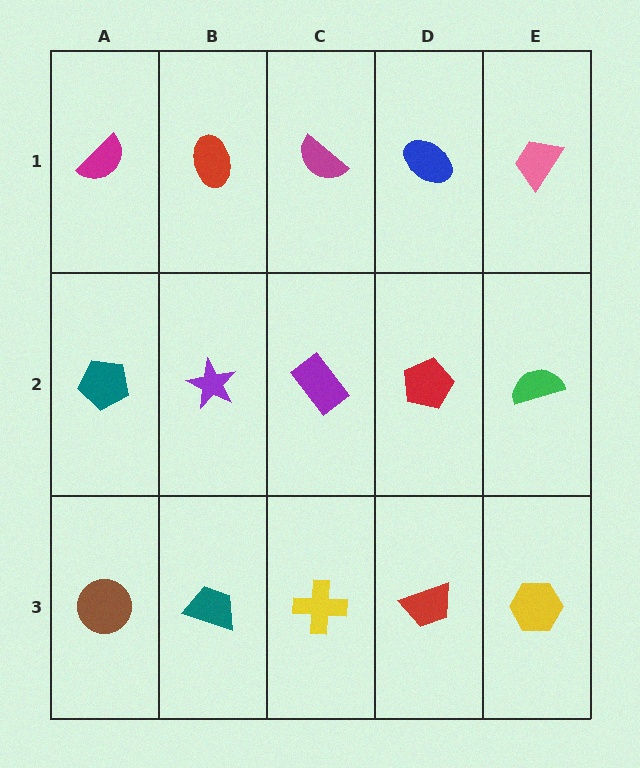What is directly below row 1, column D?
A red pentagon.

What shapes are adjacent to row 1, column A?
A teal pentagon (row 2, column A), a red ellipse (row 1, column B).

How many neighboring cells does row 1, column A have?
2.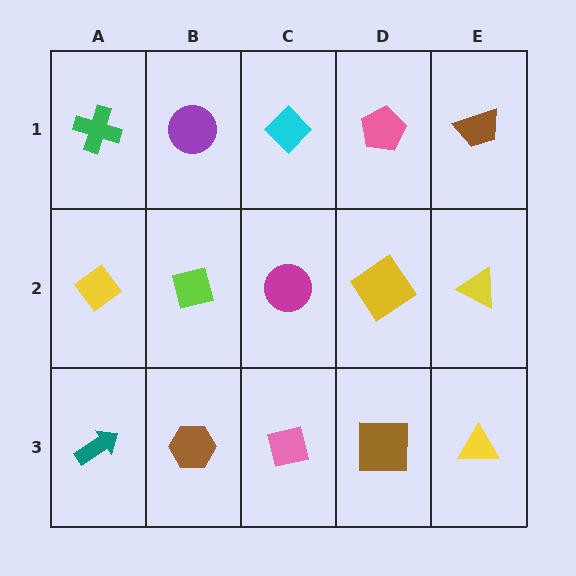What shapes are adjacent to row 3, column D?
A yellow diamond (row 2, column D), a pink square (row 3, column C), a yellow triangle (row 3, column E).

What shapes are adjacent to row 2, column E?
A brown trapezoid (row 1, column E), a yellow triangle (row 3, column E), a yellow diamond (row 2, column D).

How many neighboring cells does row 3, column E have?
2.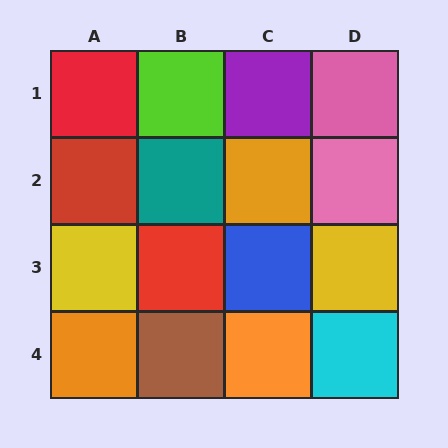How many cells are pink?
2 cells are pink.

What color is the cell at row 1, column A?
Red.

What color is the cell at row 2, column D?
Pink.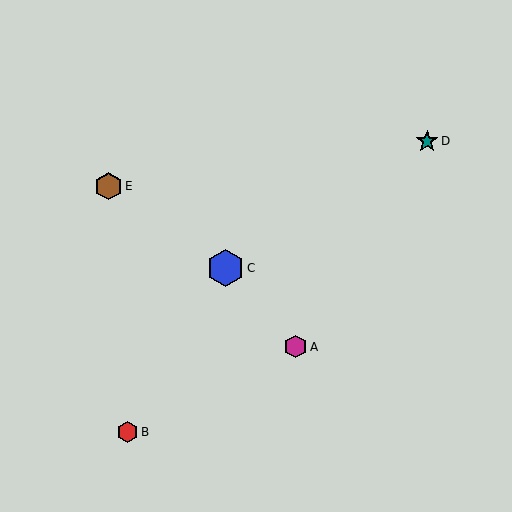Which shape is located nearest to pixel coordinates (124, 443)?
The red hexagon (labeled B) at (127, 432) is nearest to that location.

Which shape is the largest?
The blue hexagon (labeled C) is the largest.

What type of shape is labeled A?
Shape A is a magenta hexagon.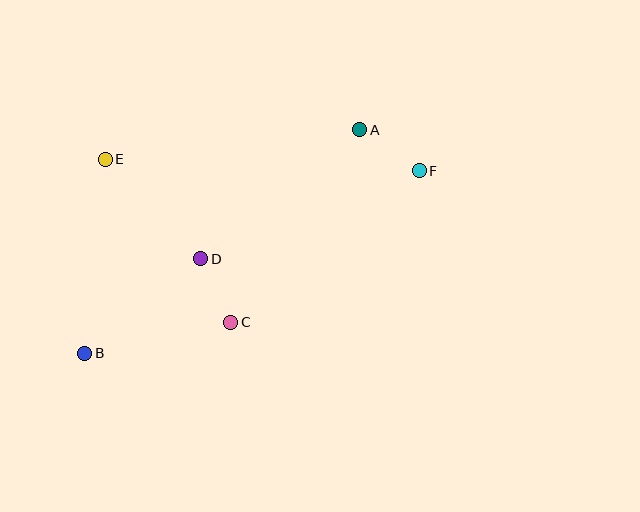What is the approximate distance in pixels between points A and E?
The distance between A and E is approximately 256 pixels.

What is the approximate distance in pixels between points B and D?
The distance between B and D is approximately 149 pixels.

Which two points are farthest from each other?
Points B and F are farthest from each other.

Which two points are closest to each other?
Points C and D are closest to each other.